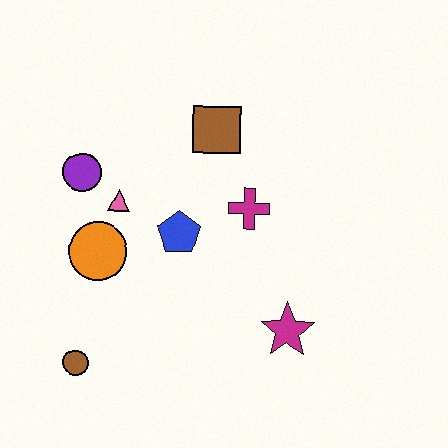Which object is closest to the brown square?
The magenta cross is closest to the brown square.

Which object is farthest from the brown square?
The brown circle is farthest from the brown square.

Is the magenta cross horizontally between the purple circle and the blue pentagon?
No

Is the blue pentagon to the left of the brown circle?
No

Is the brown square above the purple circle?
Yes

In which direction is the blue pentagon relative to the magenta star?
The blue pentagon is to the left of the magenta star.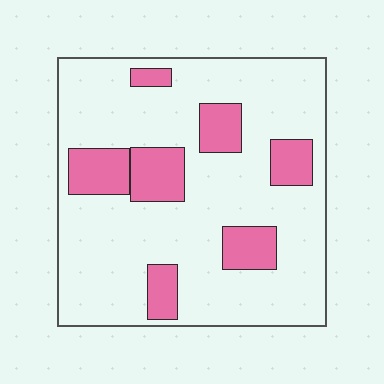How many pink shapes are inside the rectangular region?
7.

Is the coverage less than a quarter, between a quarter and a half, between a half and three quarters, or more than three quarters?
Less than a quarter.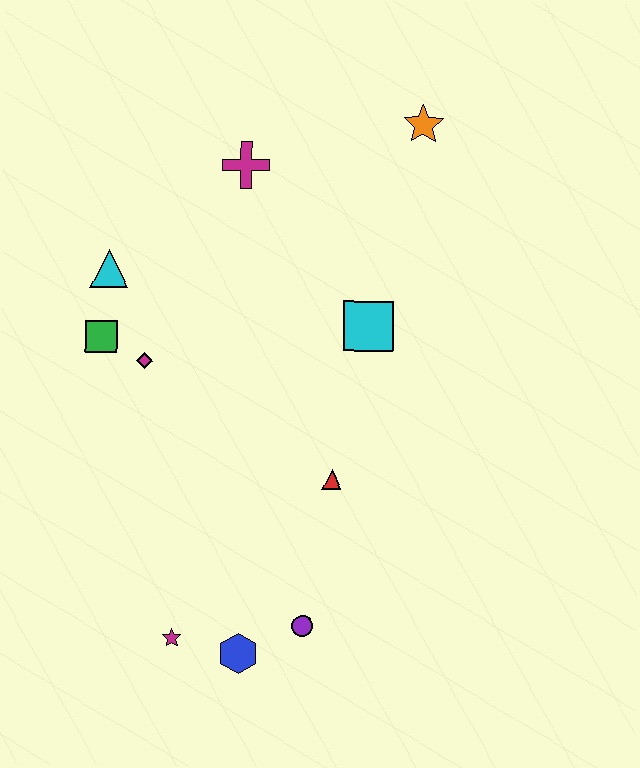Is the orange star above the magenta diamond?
Yes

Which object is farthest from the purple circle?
The orange star is farthest from the purple circle.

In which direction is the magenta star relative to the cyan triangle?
The magenta star is below the cyan triangle.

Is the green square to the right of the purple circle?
No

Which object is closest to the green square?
The magenta diamond is closest to the green square.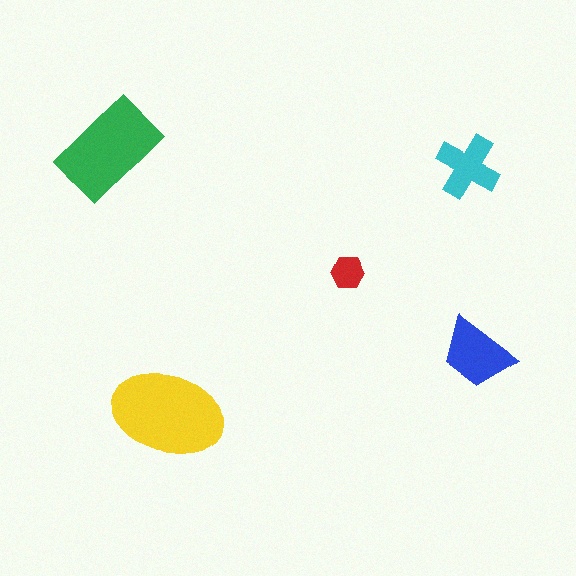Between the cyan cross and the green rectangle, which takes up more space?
The green rectangle.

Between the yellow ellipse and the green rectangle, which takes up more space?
The yellow ellipse.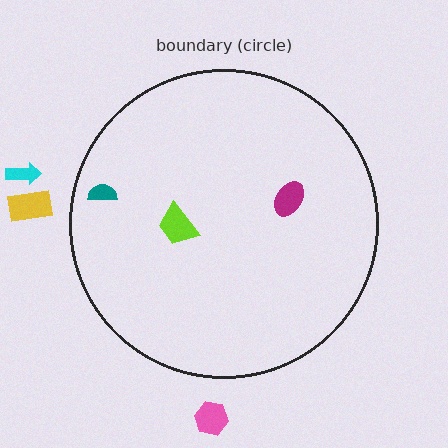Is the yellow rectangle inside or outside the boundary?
Outside.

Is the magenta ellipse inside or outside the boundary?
Inside.